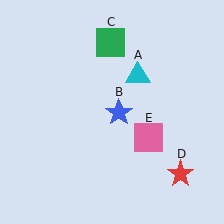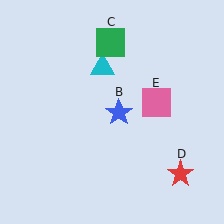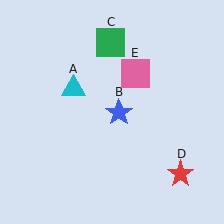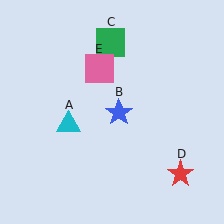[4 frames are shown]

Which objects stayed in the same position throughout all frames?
Blue star (object B) and green square (object C) and red star (object D) remained stationary.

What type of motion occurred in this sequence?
The cyan triangle (object A), pink square (object E) rotated counterclockwise around the center of the scene.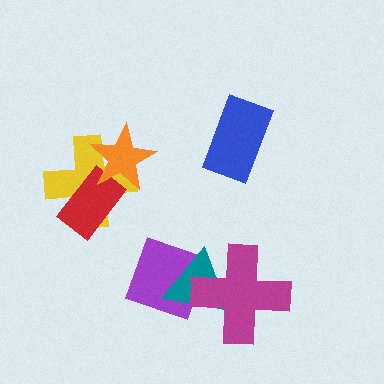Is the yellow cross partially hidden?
Yes, it is partially covered by another shape.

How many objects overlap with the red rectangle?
2 objects overlap with the red rectangle.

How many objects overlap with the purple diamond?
2 objects overlap with the purple diamond.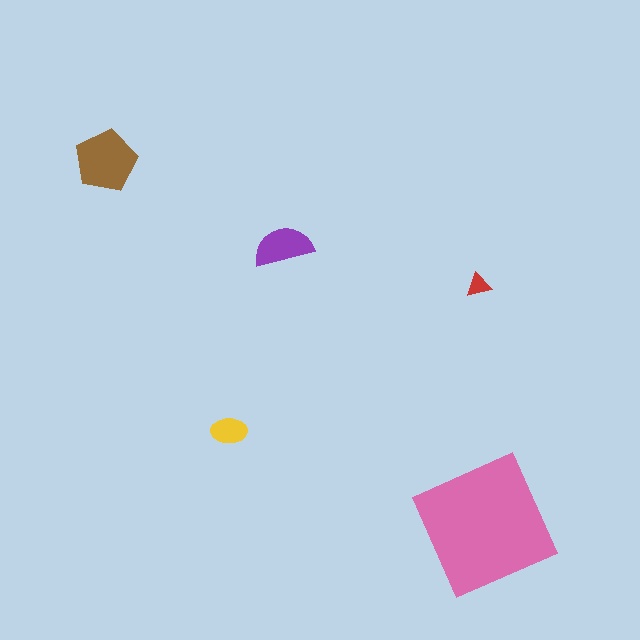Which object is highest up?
The brown pentagon is topmost.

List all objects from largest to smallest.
The pink square, the brown pentagon, the purple semicircle, the yellow ellipse, the red triangle.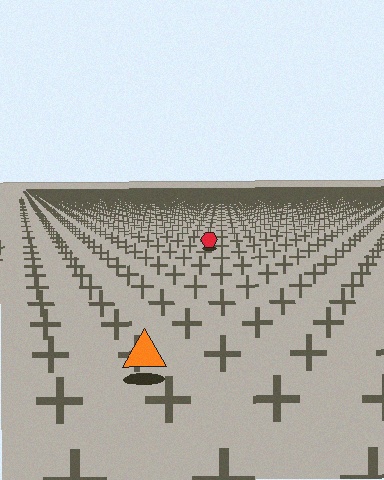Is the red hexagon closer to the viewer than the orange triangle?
No. The orange triangle is closer — you can tell from the texture gradient: the ground texture is coarser near it.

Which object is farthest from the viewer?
The red hexagon is farthest from the viewer. It appears smaller and the ground texture around it is denser.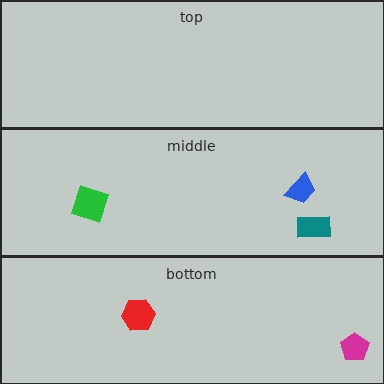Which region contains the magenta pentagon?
The bottom region.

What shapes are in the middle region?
The blue trapezoid, the teal rectangle, the green diamond.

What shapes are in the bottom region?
The magenta pentagon, the red hexagon.